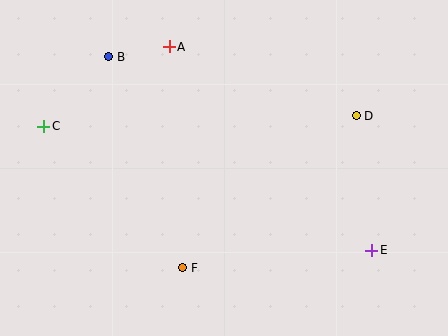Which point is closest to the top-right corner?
Point D is closest to the top-right corner.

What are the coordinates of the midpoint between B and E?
The midpoint between B and E is at (240, 153).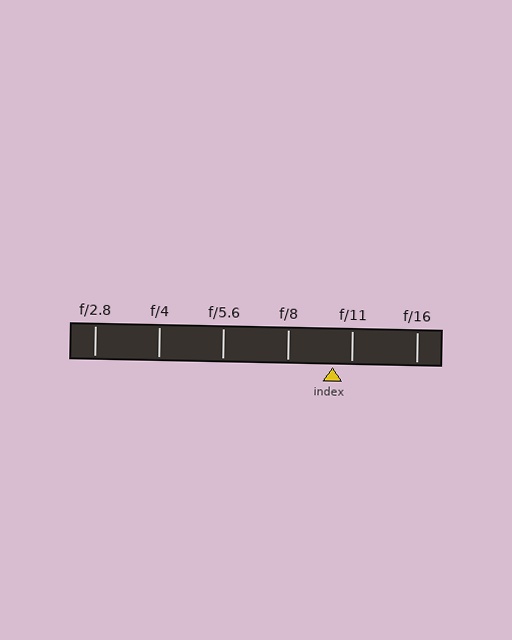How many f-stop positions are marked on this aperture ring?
There are 6 f-stop positions marked.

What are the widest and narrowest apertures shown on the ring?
The widest aperture shown is f/2.8 and the narrowest is f/16.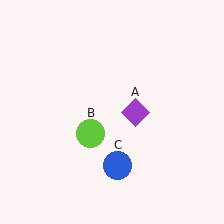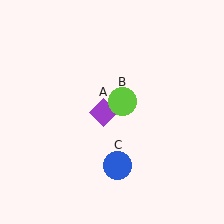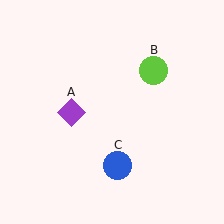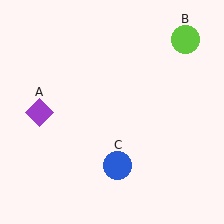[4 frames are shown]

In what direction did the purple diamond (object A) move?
The purple diamond (object A) moved left.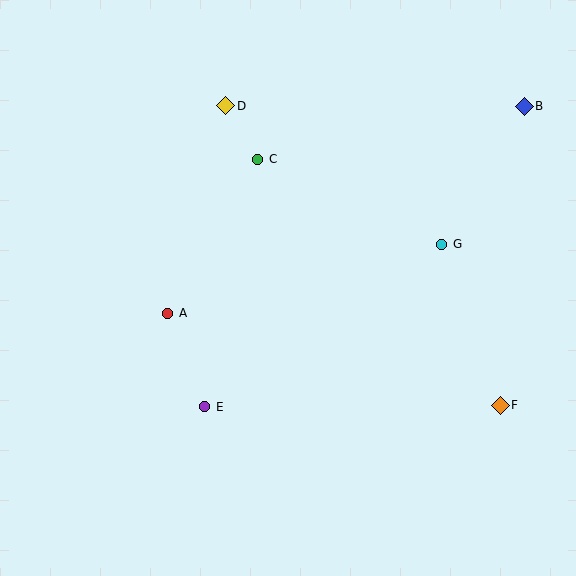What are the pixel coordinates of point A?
Point A is at (168, 313).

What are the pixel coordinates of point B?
Point B is at (524, 106).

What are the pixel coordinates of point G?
Point G is at (442, 244).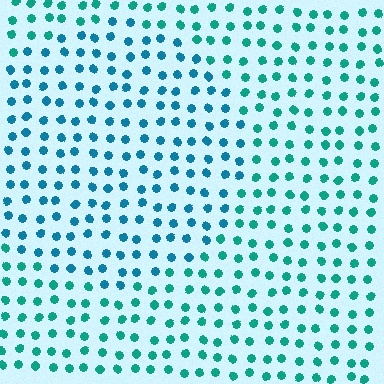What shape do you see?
I see a circle.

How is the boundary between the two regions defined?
The boundary is defined purely by a slight shift in hue (about 26 degrees). Spacing, size, and orientation are identical on both sides.